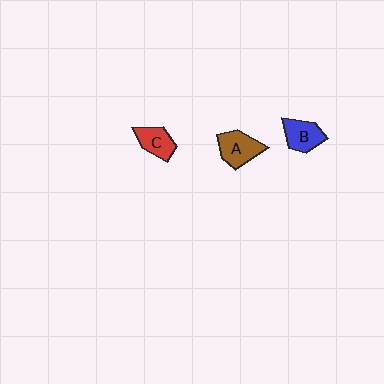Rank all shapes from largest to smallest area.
From largest to smallest: A (brown), B (blue), C (red).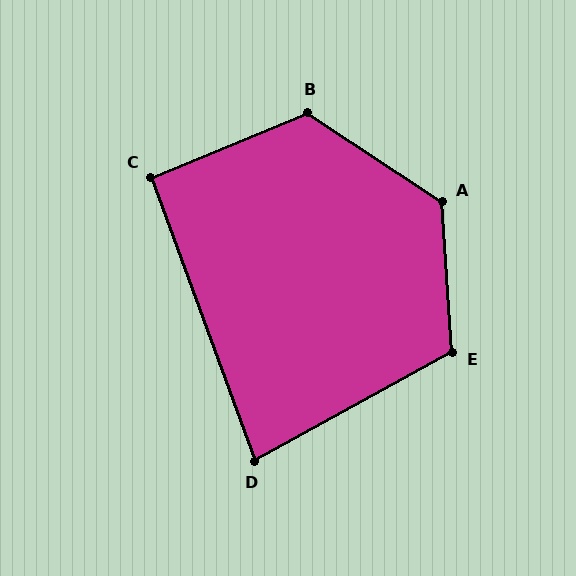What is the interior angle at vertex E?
Approximately 115 degrees (obtuse).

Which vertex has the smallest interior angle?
D, at approximately 81 degrees.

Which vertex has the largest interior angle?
A, at approximately 127 degrees.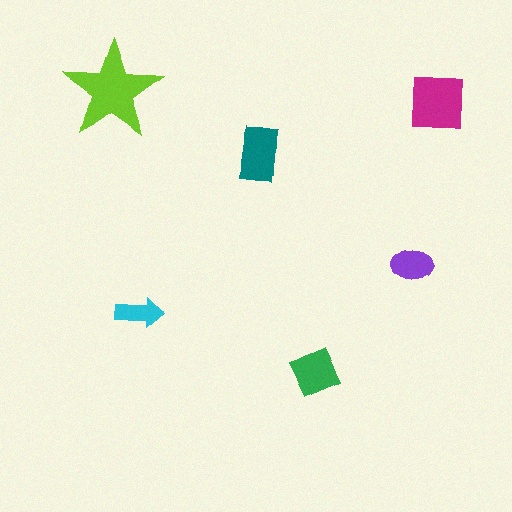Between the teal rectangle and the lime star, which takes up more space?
The lime star.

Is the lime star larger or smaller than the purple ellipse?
Larger.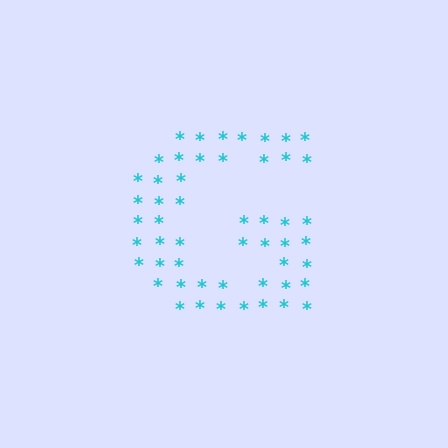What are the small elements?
The small elements are asterisks.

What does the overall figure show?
The overall figure shows the letter G.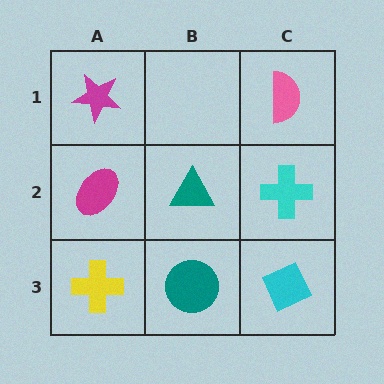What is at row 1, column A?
A magenta star.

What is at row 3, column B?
A teal circle.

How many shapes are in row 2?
3 shapes.